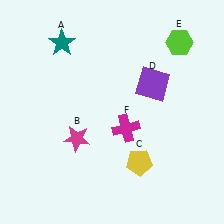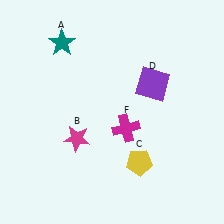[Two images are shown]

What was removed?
The lime hexagon (E) was removed in Image 2.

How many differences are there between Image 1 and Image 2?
There is 1 difference between the two images.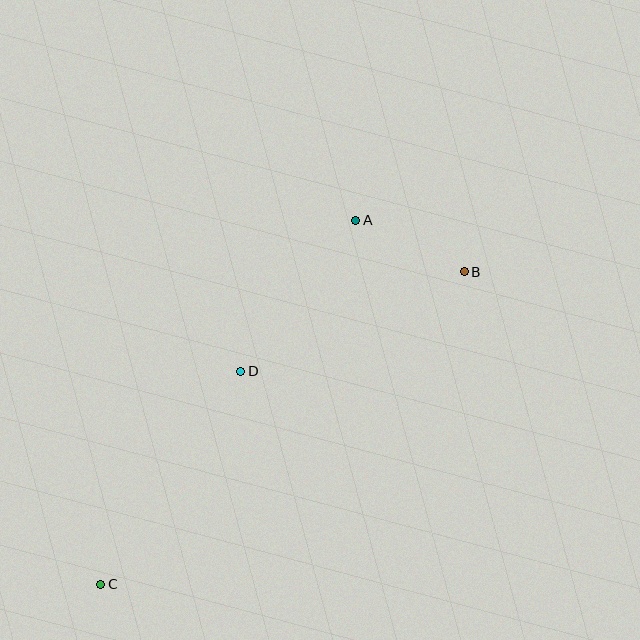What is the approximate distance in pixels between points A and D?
The distance between A and D is approximately 190 pixels.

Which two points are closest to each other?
Points A and B are closest to each other.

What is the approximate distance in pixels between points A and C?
The distance between A and C is approximately 444 pixels.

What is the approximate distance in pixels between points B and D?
The distance between B and D is approximately 245 pixels.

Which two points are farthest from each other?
Points B and C are farthest from each other.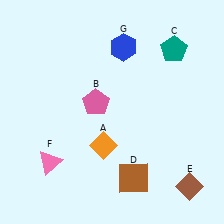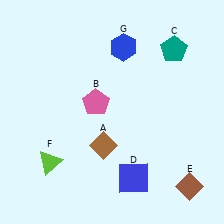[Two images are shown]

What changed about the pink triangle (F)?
In Image 1, F is pink. In Image 2, it changed to lime.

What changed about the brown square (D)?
In Image 1, D is brown. In Image 2, it changed to blue.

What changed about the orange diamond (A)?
In Image 1, A is orange. In Image 2, it changed to brown.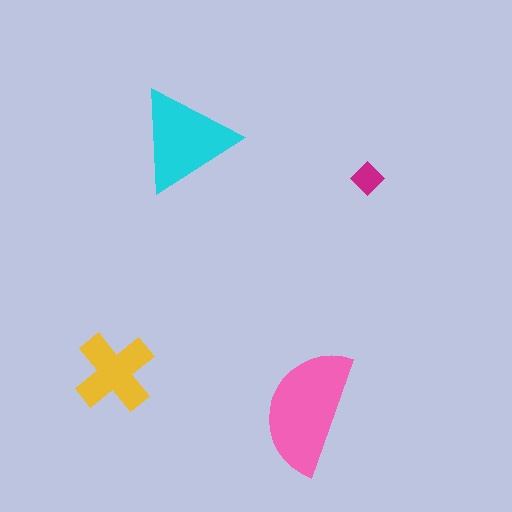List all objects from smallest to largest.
The magenta diamond, the yellow cross, the cyan triangle, the pink semicircle.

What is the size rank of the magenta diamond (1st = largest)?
4th.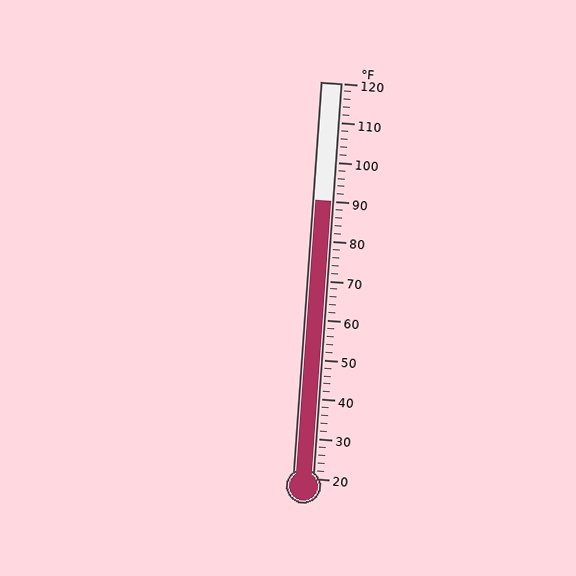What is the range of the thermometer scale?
The thermometer scale ranges from 20°F to 120°F.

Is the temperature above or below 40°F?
The temperature is above 40°F.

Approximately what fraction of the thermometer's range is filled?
The thermometer is filled to approximately 70% of its range.